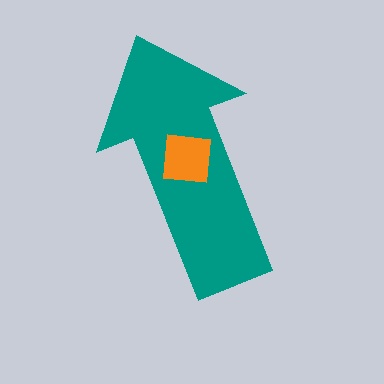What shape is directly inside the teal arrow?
The orange square.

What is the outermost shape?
The teal arrow.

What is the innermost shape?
The orange square.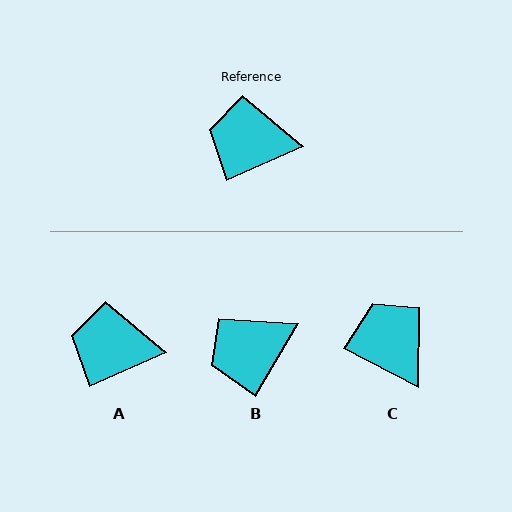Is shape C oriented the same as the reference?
No, it is off by about 51 degrees.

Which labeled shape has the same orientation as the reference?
A.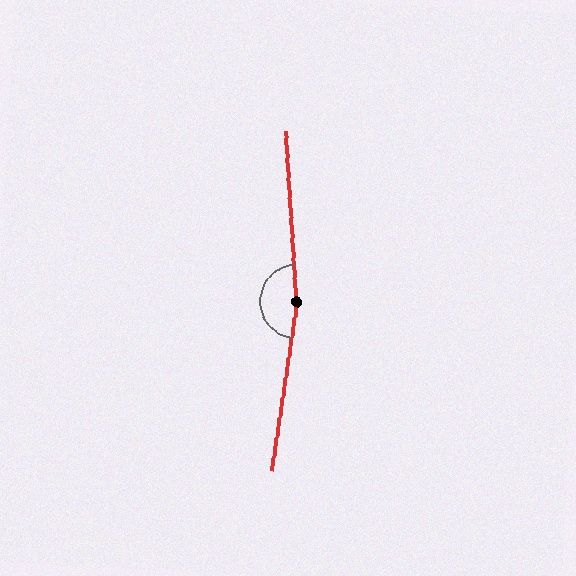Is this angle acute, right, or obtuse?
It is obtuse.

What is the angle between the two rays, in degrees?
Approximately 168 degrees.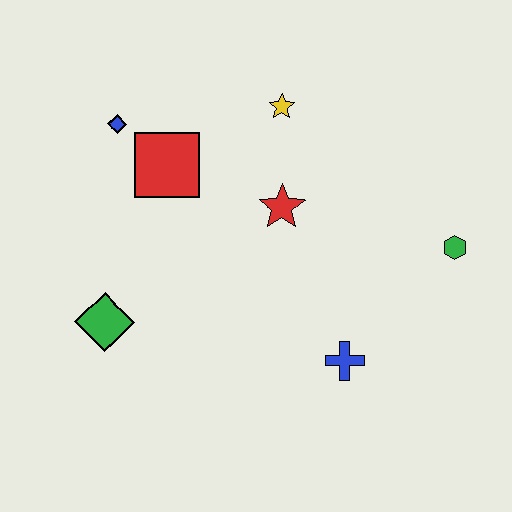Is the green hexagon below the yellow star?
Yes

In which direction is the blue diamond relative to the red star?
The blue diamond is to the left of the red star.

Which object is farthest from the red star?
The green diamond is farthest from the red star.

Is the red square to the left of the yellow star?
Yes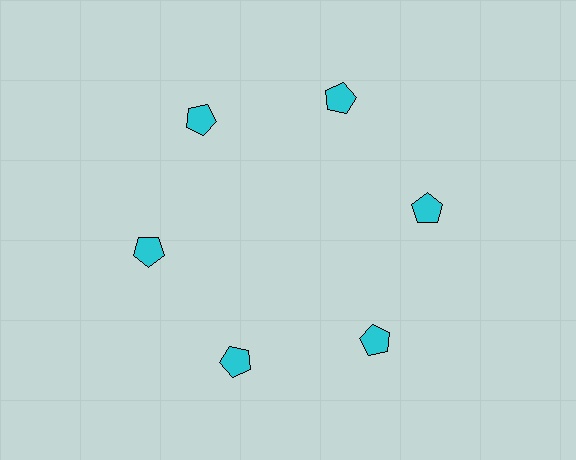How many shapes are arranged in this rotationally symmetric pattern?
There are 6 shapes, arranged in 6 groups of 1.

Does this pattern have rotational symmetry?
Yes, this pattern has 6-fold rotational symmetry. It looks the same after rotating 60 degrees around the center.